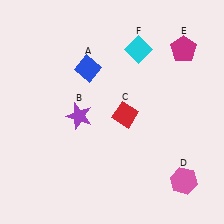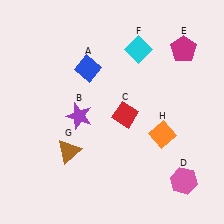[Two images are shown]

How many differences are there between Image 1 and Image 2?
There are 2 differences between the two images.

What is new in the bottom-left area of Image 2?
A brown triangle (G) was added in the bottom-left area of Image 2.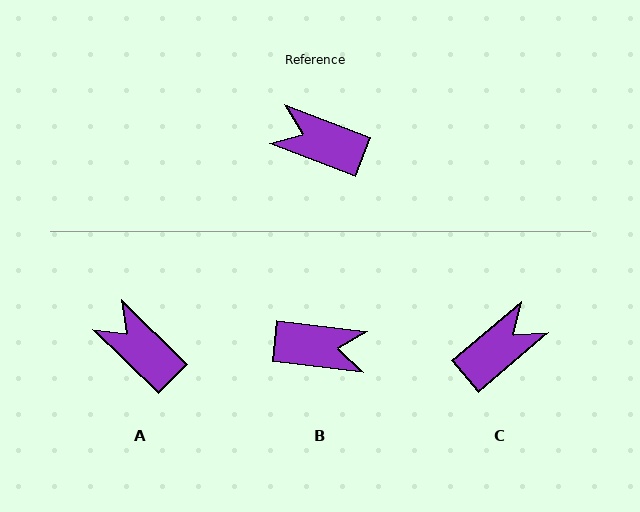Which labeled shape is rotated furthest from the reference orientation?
B, about 165 degrees away.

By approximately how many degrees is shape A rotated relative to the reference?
Approximately 23 degrees clockwise.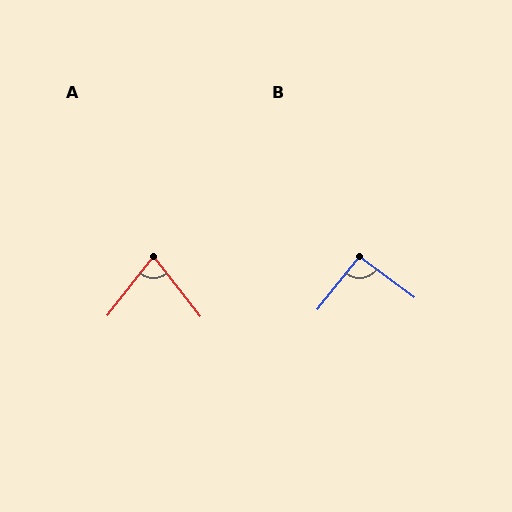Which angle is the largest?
B, at approximately 91 degrees.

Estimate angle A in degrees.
Approximately 76 degrees.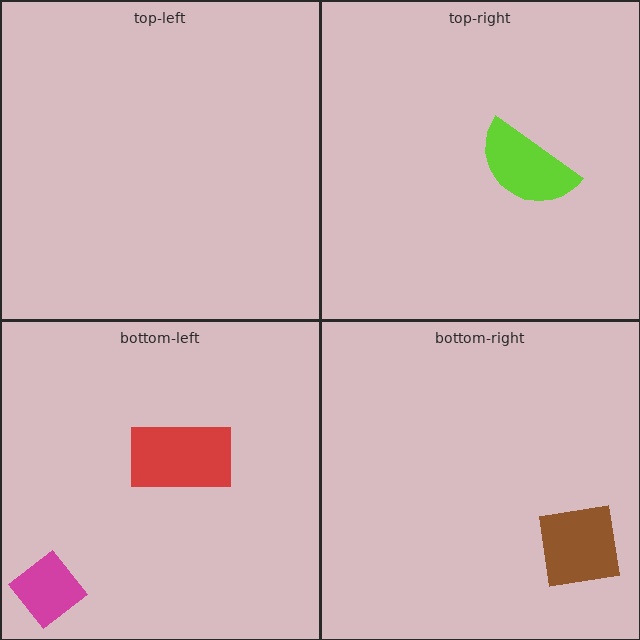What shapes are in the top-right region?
The lime semicircle.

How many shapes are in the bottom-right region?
1.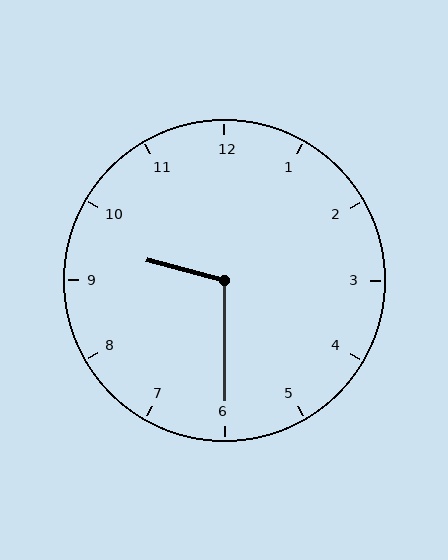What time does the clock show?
9:30.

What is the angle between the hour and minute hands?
Approximately 105 degrees.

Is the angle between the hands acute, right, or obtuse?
It is obtuse.